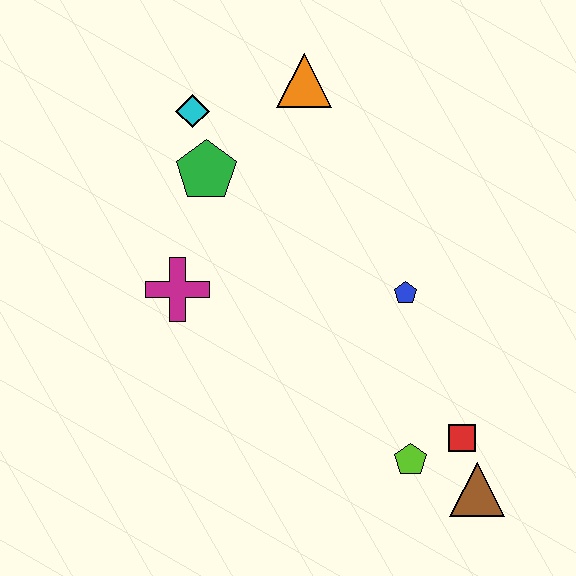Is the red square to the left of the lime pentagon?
No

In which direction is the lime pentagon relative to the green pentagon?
The lime pentagon is below the green pentagon.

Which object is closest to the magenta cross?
The green pentagon is closest to the magenta cross.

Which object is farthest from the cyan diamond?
The brown triangle is farthest from the cyan diamond.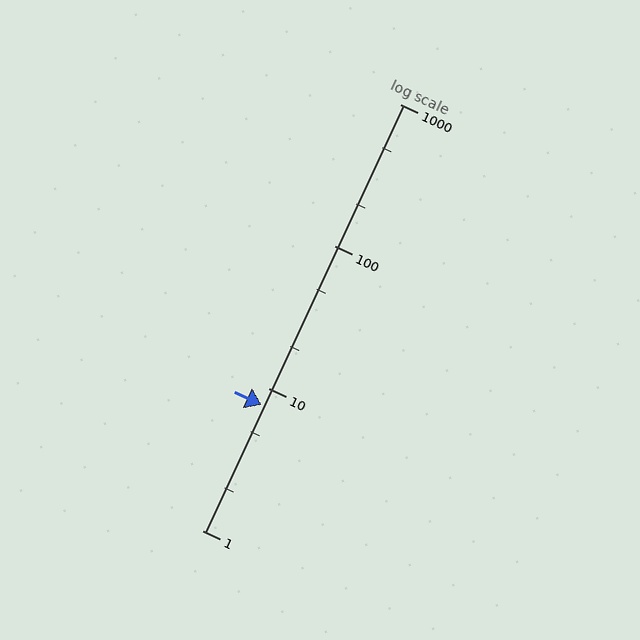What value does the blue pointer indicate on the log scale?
The pointer indicates approximately 7.7.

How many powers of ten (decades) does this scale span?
The scale spans 3 decades, from 1 to 1000.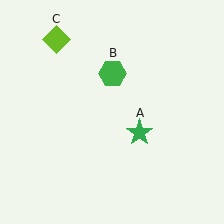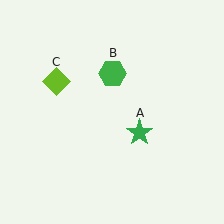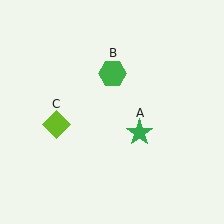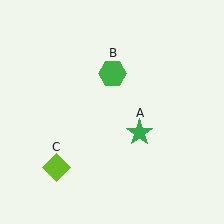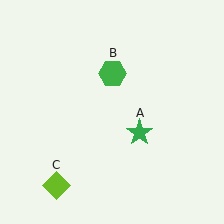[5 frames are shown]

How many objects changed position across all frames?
1 object changed position: lime diamond (object C).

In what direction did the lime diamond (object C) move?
The lime diamond (object C) moved down.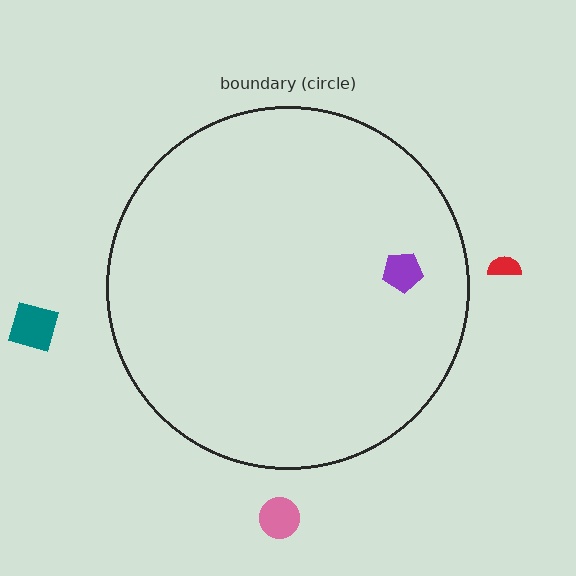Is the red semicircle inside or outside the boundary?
Outside.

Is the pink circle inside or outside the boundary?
Outside.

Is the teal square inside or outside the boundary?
Outside.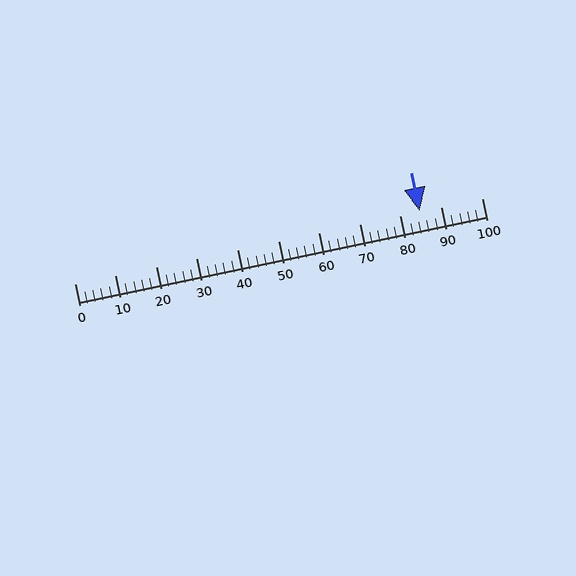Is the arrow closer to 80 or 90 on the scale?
The arrow is closer to 80.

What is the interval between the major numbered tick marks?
The major tick marks are spaced 10 units apart.